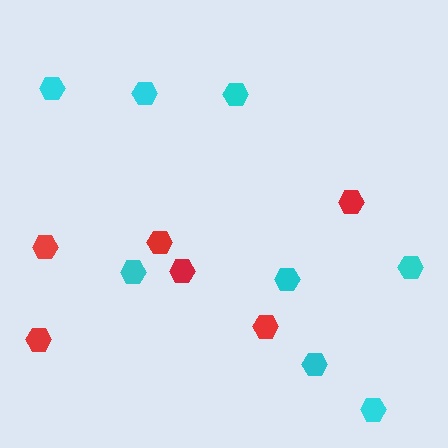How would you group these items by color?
There are 2 groups: one group of cyan hexagons (8) and one group of red hexagons (6).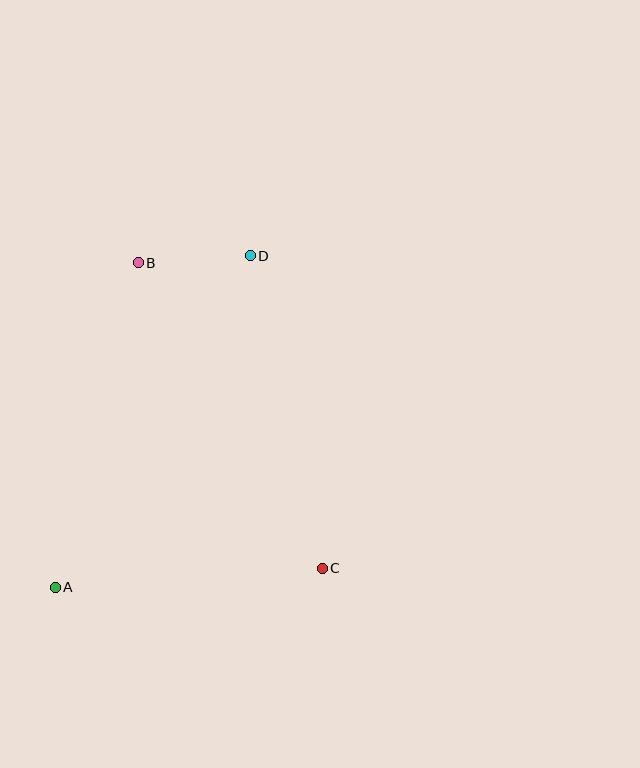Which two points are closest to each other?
Points B and D are closest to each other.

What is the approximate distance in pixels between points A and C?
The distance between A and C is approximately 267 pixels.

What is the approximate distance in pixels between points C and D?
The distance between C and D is approximately 321 pixels.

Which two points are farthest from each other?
Points A and D are farthest from each other.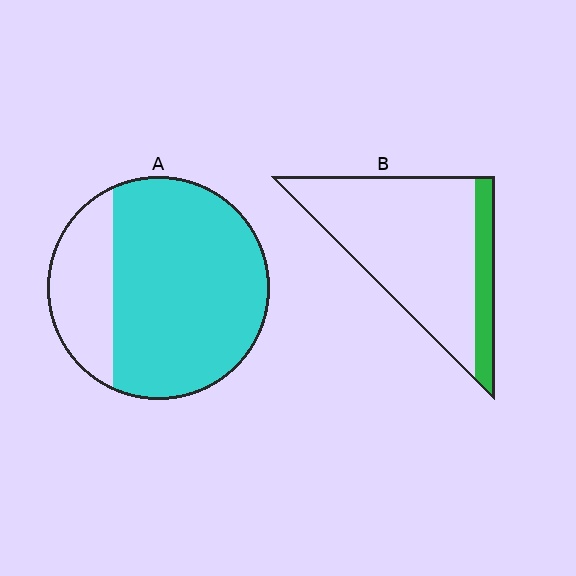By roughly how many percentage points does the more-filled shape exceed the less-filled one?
By roughly 60 percentage points (A over B).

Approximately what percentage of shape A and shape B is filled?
A is approximately 75% and B is approximately 15%.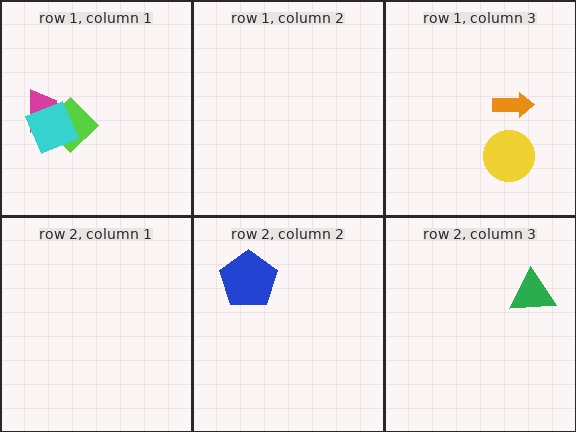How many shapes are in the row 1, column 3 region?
2.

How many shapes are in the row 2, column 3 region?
1.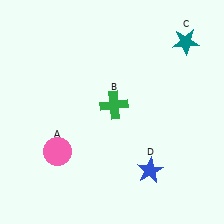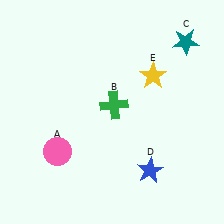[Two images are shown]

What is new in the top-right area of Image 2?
A yellow star (E) was added in the top-right area of Image 2.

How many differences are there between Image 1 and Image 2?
There is 1 difference between the two images.